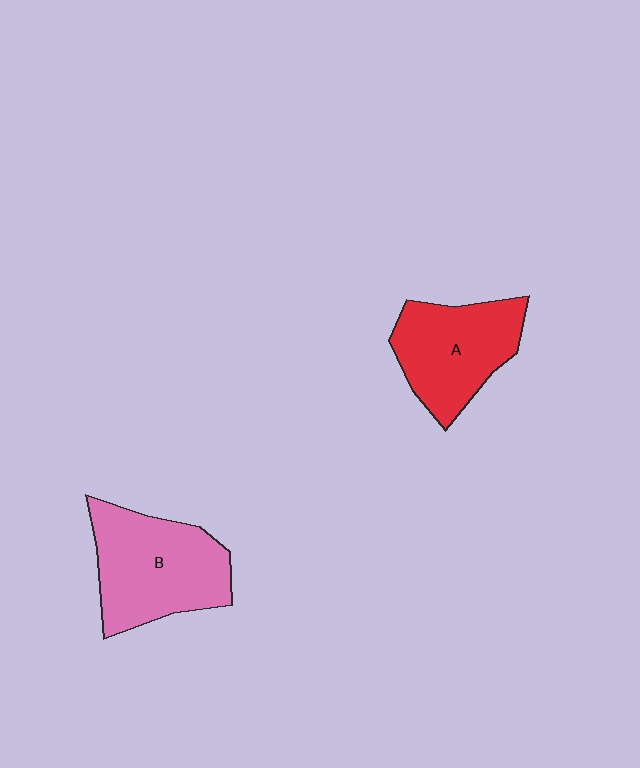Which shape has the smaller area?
Shape A (red).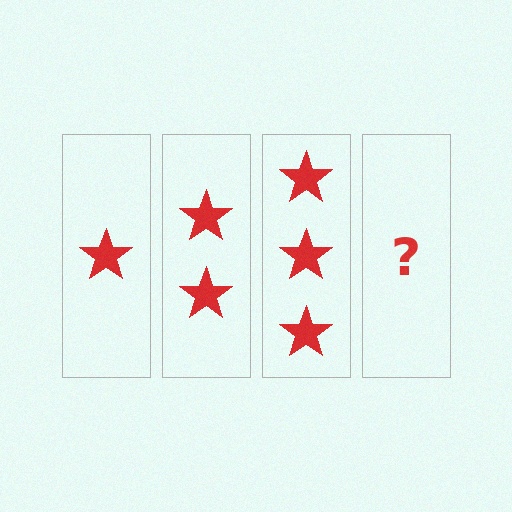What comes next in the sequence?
The next element should be 4 stars.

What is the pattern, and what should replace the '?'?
The pattern is that each step adds one more star. The '?' should be 4 stars.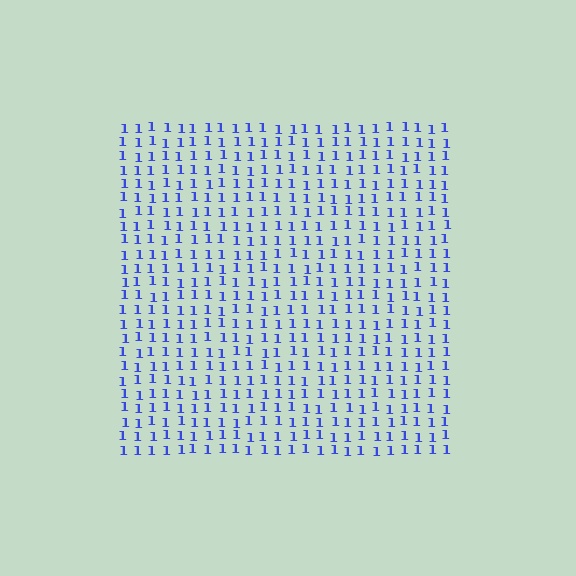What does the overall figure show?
The overall figure shows a square.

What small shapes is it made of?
It is made of small digit 1's.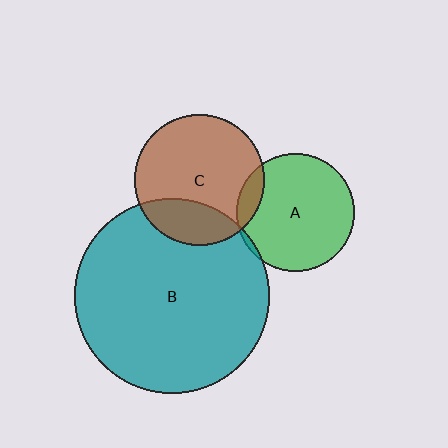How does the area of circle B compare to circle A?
Approximately 2.7 times.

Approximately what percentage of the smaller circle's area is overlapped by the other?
Approximately 25%.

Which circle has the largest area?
Circle B (teal).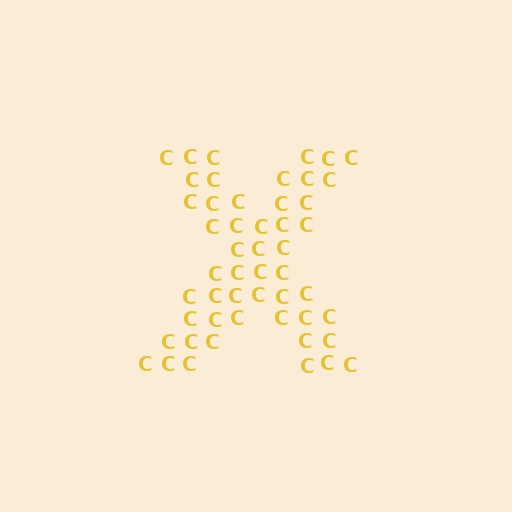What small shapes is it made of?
It is made of small letter C's.